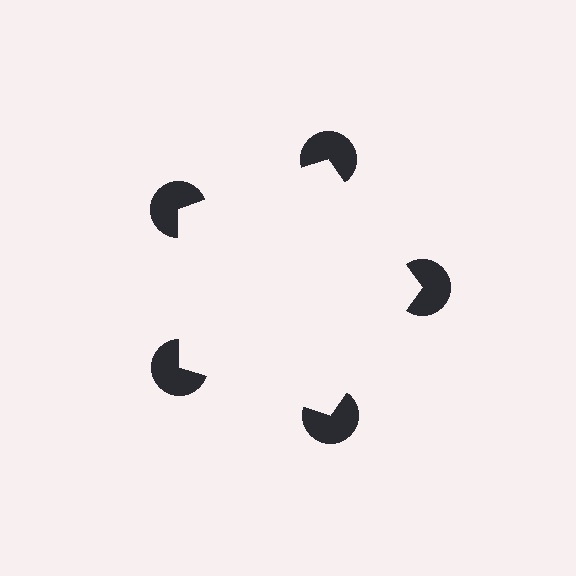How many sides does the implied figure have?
5 sides.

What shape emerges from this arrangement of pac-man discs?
An illusory pentagon — its edges are inferred from the aligned wedge cuts in the pac-man discs, not physically drawn.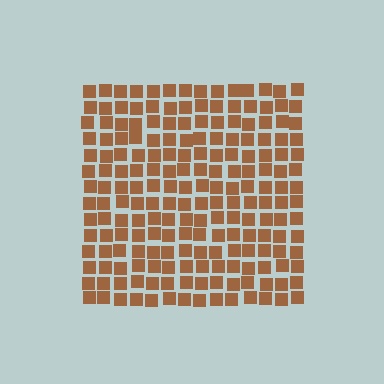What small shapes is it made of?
It is made of small squares.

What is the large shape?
The large shape is a square.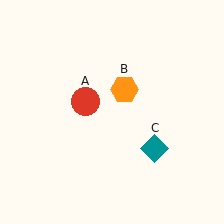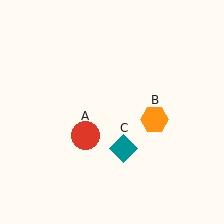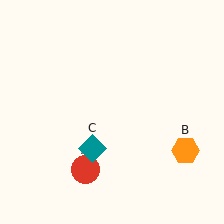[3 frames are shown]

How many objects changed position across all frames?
3 objects changed position: red circle (object A), orange hexagon (object B), teal diamond (object C).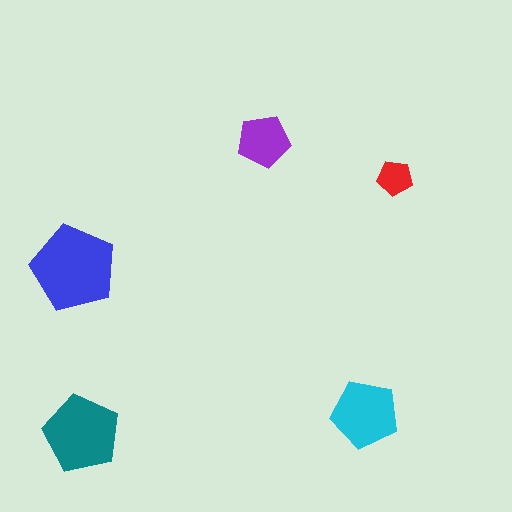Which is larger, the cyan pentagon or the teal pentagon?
The teal one.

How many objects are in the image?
There are 5 objects in the image.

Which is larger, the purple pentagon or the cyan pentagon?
The cyan one.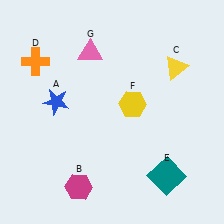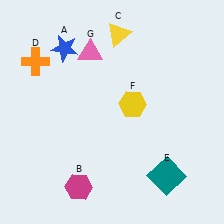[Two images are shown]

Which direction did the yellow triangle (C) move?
The yellow triangle (C) moved left.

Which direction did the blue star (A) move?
The blue star (A) moved up.